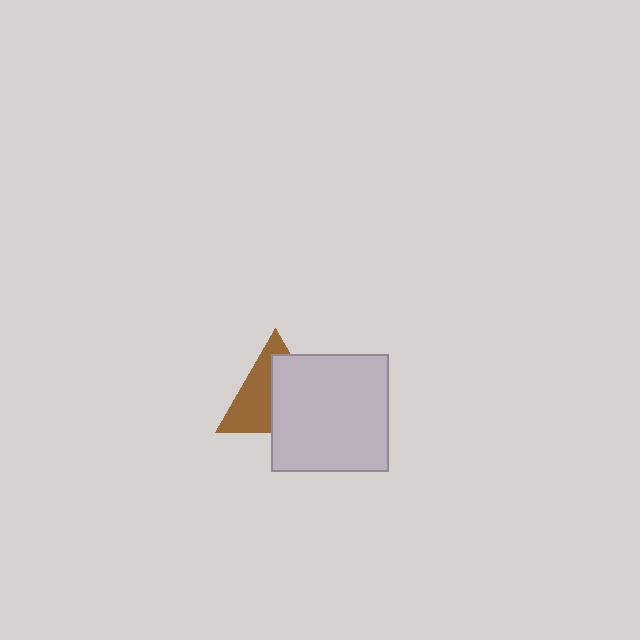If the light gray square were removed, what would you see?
You would see the complete brown triangle.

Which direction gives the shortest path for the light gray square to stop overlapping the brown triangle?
Moving toward the lower-right gives the shortest separation.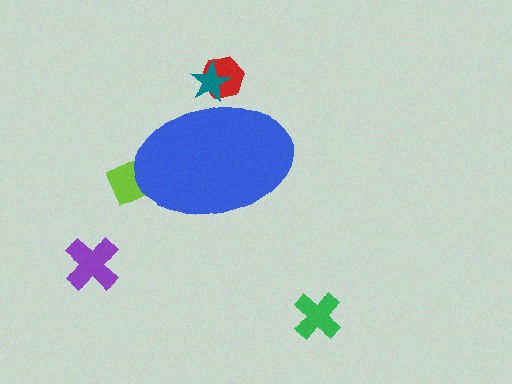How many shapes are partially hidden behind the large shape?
3 shapes are partially hidden.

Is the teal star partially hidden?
Yes, the teal star is partially hidden behind the blue ellipse.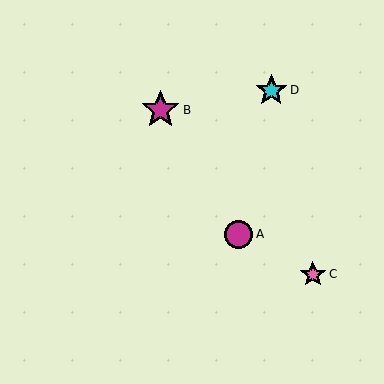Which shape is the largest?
The magenta star (labeled B) is the largest.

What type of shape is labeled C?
Shape C is a pink star.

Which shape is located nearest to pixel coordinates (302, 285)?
The pink star (labeled C) at (313, 274) is nearest to that location.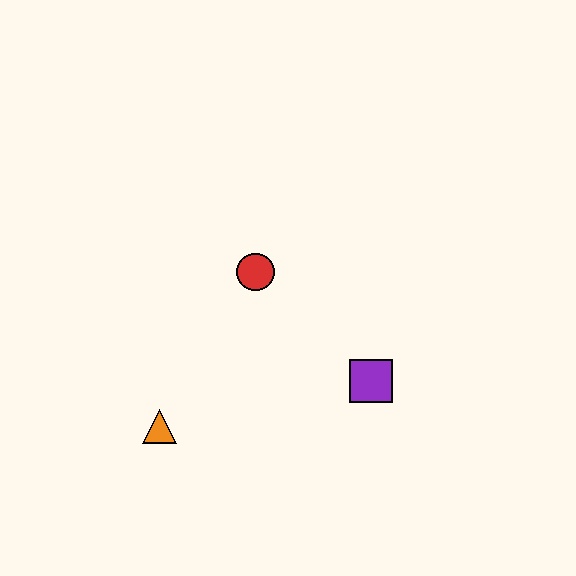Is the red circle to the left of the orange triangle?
No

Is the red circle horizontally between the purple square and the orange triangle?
Yes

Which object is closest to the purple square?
The red circle is closest to the purple square.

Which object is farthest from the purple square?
The orange triangle is farthest from the purple square.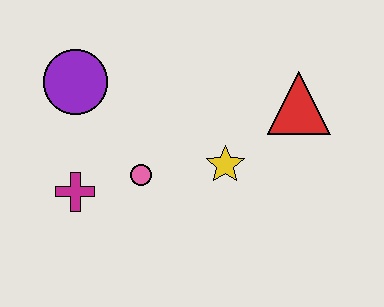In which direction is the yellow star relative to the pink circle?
The yellow star is to the right of the pink circle.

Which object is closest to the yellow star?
The pink circle is closest to the yellow star.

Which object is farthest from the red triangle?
The magenta cross is farthest from the red triangle.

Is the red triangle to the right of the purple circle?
Yes